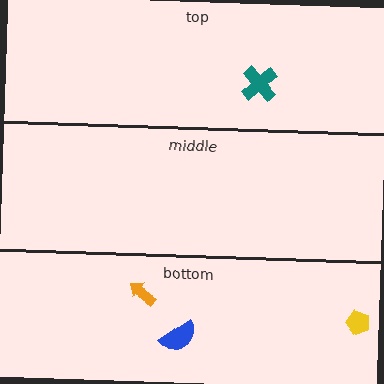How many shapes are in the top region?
1.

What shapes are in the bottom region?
The yellow pentagon, the blue semicircle, the orange arrow.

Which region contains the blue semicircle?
The bottom region.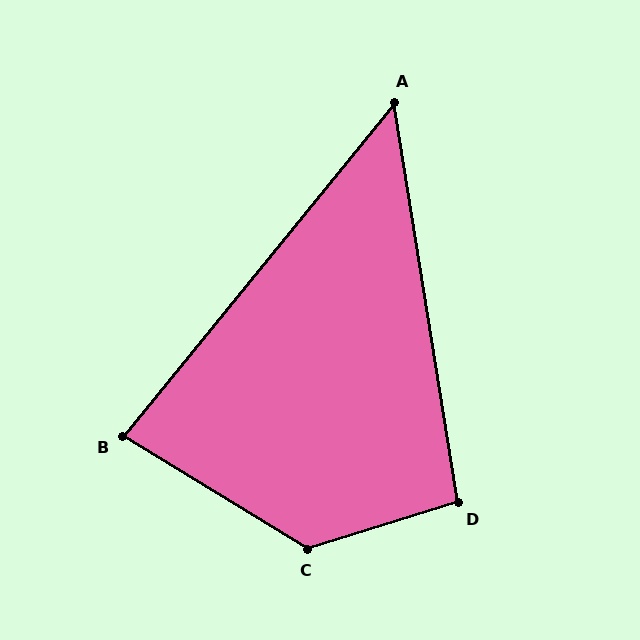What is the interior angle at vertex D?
Approximately 98 degrees (obtuse).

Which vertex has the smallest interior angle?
A, at approximately 48 degrees.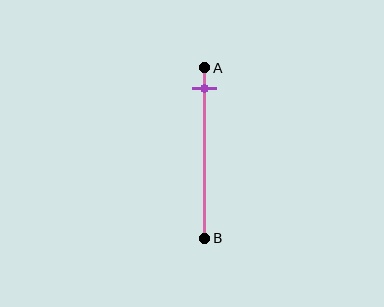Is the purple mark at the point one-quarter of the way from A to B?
No, the mark is at about 10% from A, not at the 25% one-quarter point.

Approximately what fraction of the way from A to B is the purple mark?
The purple mark is approximately 10% of the way from A to B.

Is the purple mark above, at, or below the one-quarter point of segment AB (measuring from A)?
The purple mark is above the one-quarter point of segment AB.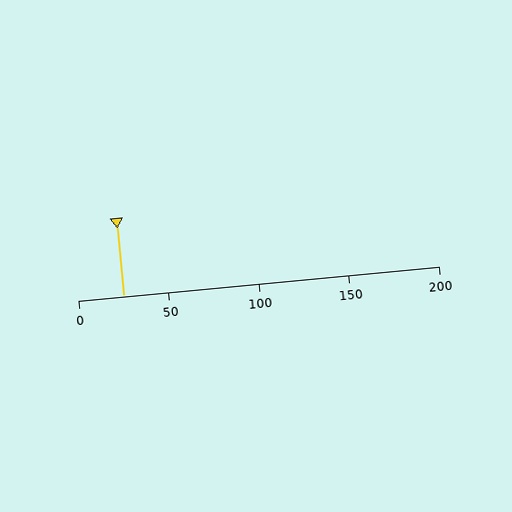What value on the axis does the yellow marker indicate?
The marker indicates approximately 25.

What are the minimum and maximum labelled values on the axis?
The axis runs from 0 to 200.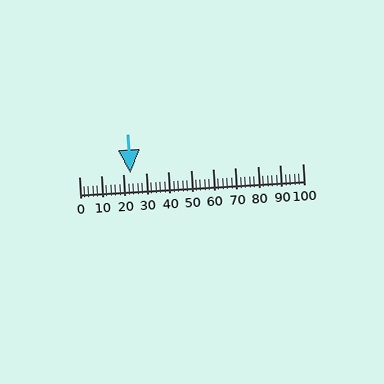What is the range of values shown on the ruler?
The ruler shows values from 0 to 100.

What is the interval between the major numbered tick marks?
The major tick marks are spaced 10 units apart.